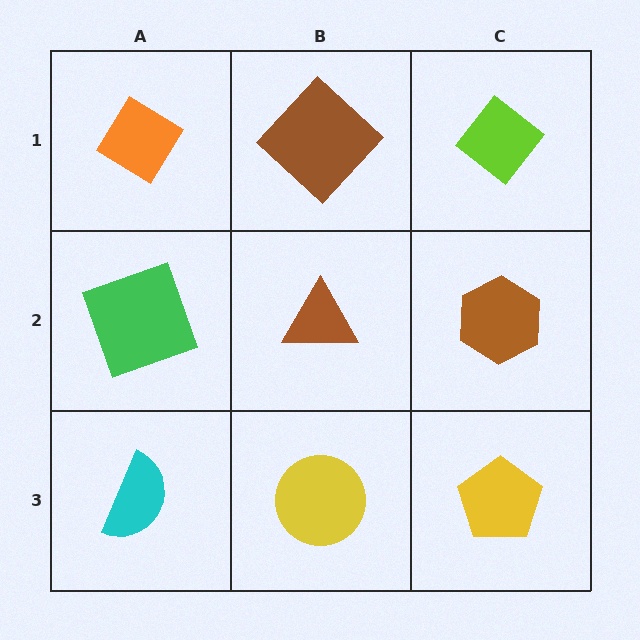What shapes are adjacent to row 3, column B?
A brown triangle (row 2, column B), a cyan semicircle (row 3, column A), a yellow pentagon (row 3, column C).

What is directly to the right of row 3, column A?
A yellow circle.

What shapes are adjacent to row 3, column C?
A brown hexagon (row 2, column C), a yellow circle (row 3, column B).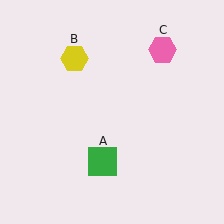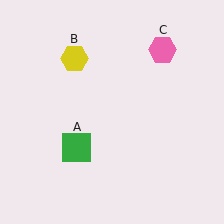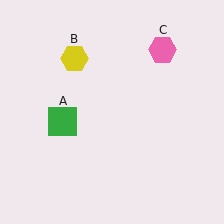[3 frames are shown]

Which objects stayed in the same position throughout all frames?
Yellow hexagon (object B) and pink hexagon (object C) remained stationary.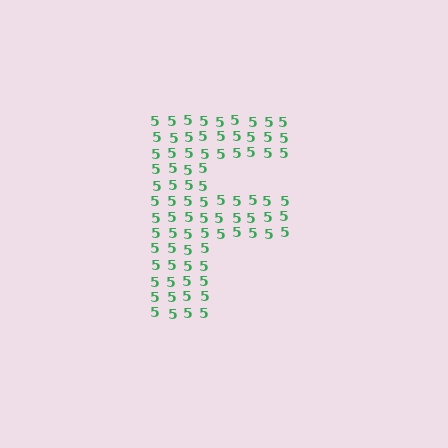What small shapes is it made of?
It is made of small digit 5's.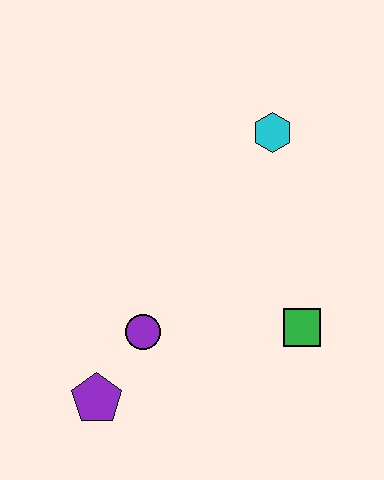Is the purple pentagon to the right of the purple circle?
No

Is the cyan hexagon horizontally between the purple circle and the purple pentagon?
No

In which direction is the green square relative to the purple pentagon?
The green square is to the right of the purple pentagon.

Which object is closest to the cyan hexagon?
The green square is closest to the cyan hexagon.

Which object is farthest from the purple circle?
The cyan hexagon is farthest from the purple circle.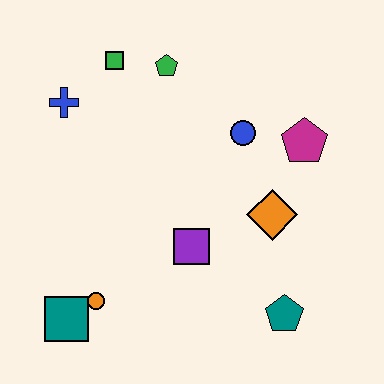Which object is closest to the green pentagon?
The green square is closest to the green pentagon.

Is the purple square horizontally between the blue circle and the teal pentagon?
No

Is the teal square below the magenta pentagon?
Yes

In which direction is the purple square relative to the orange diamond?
The purple square is to the left of the orange diamond.